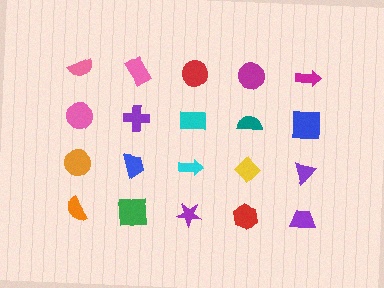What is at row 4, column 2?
A green square.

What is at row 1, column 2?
A pink rectangle.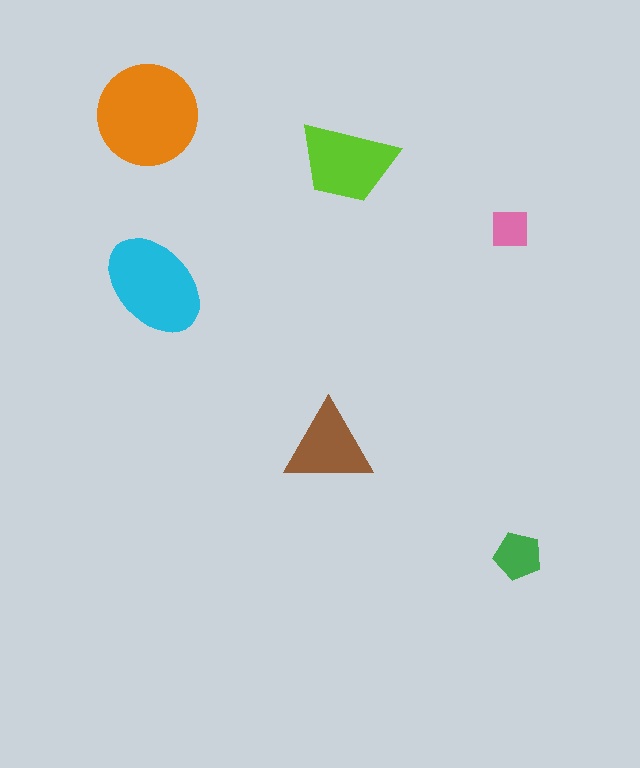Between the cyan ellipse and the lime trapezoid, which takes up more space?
The cyan ellipse.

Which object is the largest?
The orange circle.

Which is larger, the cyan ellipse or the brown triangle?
The cyan ellipse.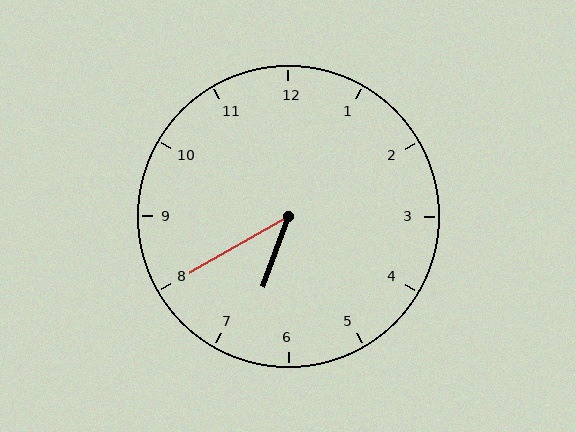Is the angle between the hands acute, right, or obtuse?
It is acute.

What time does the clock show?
6:40.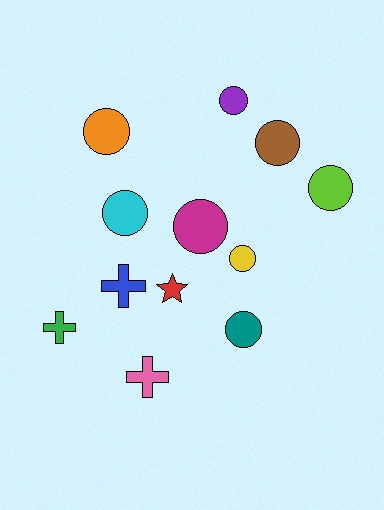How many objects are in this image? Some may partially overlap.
There are 12 objects.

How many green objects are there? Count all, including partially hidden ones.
There is 1 green object.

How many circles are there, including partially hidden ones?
There are 8 circles.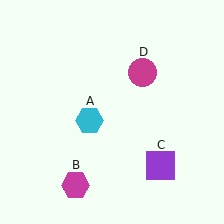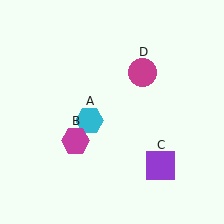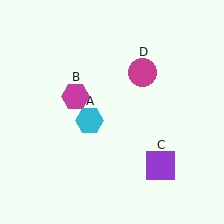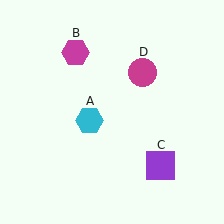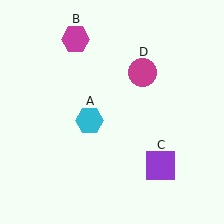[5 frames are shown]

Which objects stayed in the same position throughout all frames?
Cyan hexagon (object A) and purple square (object C) and magenta circle (object D) remained stationary.